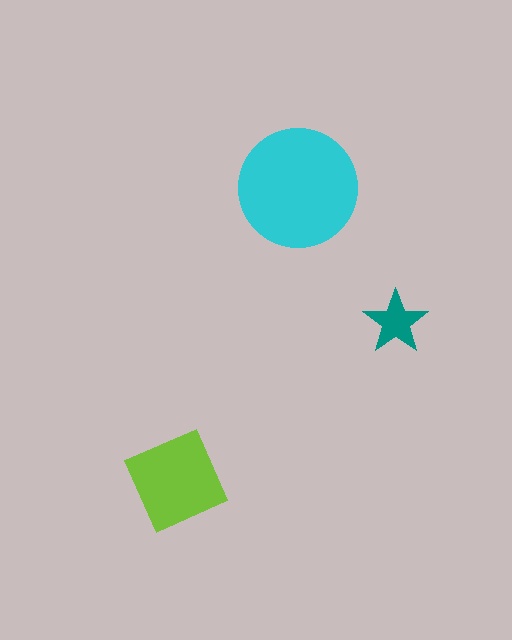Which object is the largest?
The cyan circle.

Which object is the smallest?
The teal star.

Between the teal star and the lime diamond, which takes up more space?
The lime diamond.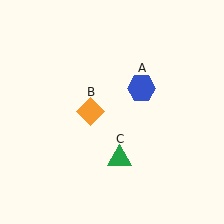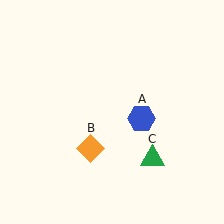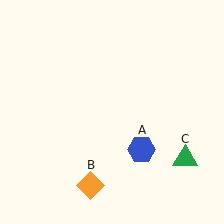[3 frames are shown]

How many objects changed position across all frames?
3 objects changed position: blue hexagon (object A), orange diamond (object B), green triangle (object C).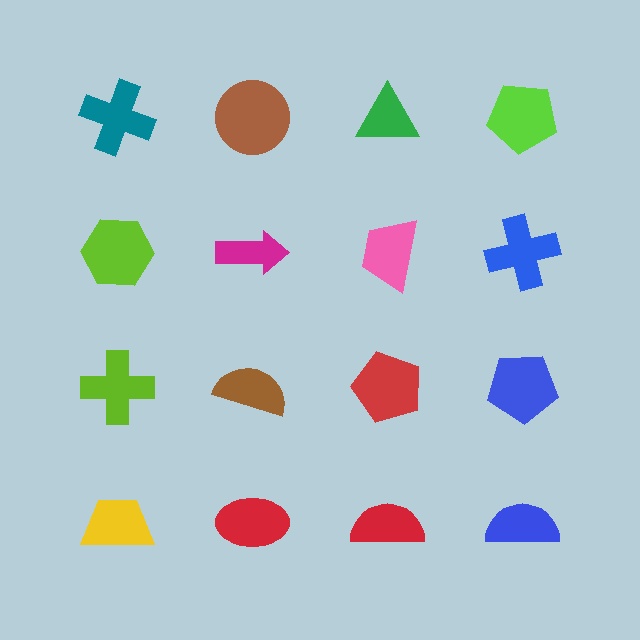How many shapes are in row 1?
4 shapes.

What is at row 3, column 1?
A lime cross.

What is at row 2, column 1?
A lime hexagon.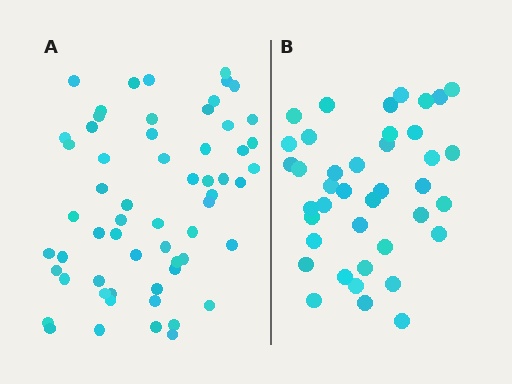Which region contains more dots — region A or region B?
Region A (the left region) has more dots.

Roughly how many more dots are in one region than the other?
Region A has approximately 20 more dots than region B.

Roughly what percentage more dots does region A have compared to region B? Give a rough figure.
About 50% more.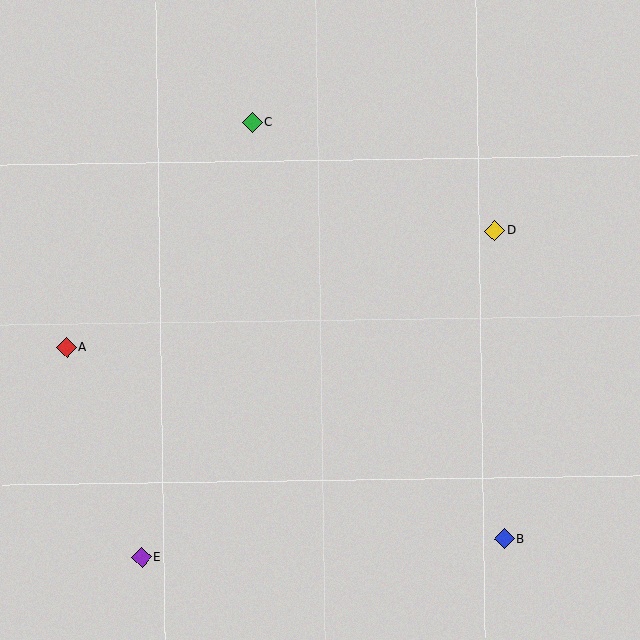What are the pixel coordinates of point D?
Point D is at (494, 231).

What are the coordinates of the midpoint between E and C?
The midpoint between E and C is at (197, 340).